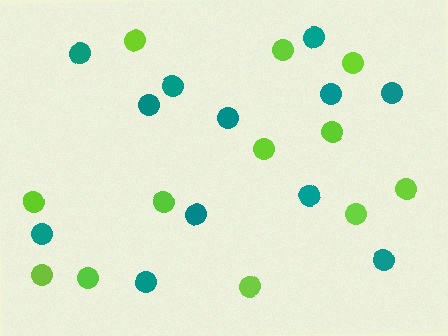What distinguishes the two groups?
There are 2 groups: one group of teal circles (12) and one group of lime circles (12).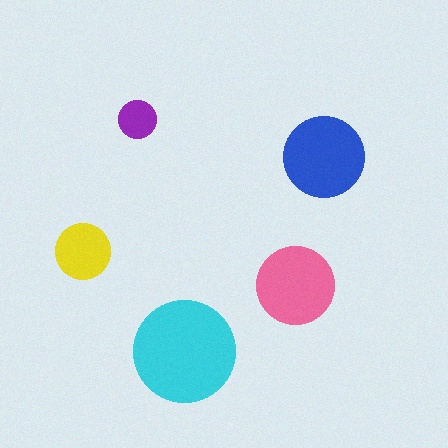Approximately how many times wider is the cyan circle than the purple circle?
About 2.5 times wider.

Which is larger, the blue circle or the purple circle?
The blue one.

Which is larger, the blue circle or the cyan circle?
The cyan one.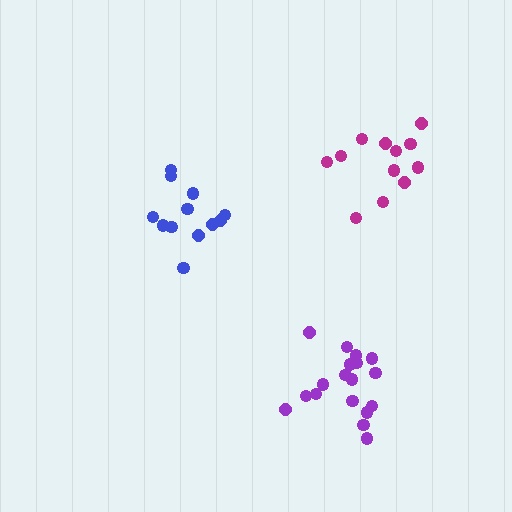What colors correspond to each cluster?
The clusters are colored: magenta, blue, purple.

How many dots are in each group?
Group 1: 12 dots, Group 2: 12 dots, Group 3: 18 dots (42 total).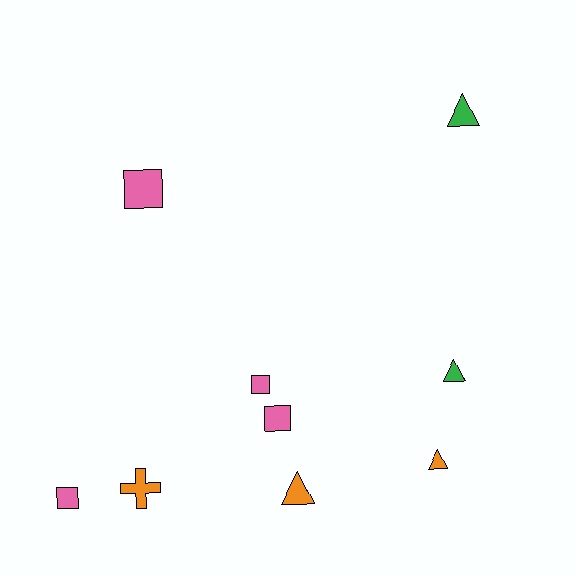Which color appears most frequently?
Pink, with 4 objects.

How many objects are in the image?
There are 9 objects.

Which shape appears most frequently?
Square, with 4 objects.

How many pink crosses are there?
There are no pink crosses.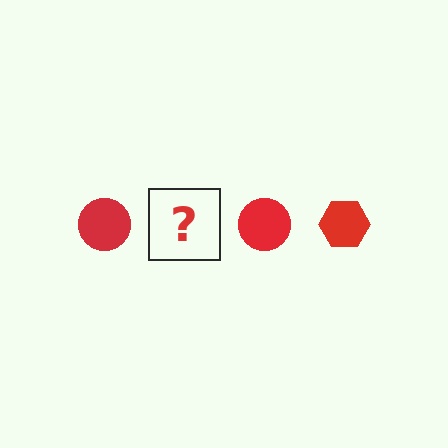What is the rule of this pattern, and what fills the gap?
The rule is that the pattern cycles through circle, hexagon shapes in red. The gap should be filled with a red hexagon.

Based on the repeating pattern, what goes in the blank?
The blank should be a red hexagon.